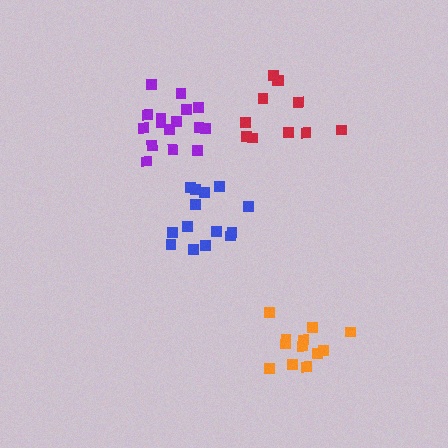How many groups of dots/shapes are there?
There are 4 groups.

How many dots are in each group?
Group 1: 14 dots, Group 2: 12 dots, Group 3: 11 dots, Group 4: 16 dots (53 total).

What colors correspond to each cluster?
The clusters are colored: blue, orange, red, purple.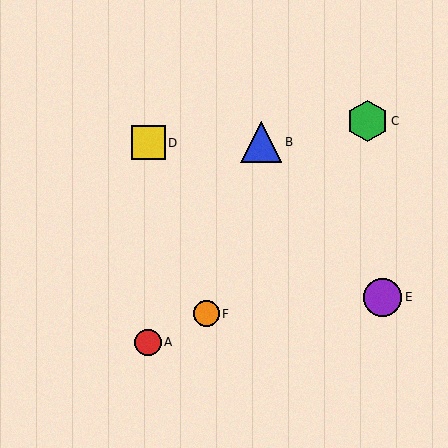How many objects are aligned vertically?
2 objects (A, D) are aligned vertically.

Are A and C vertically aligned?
No, A is at x≈148 and C is at x≈367.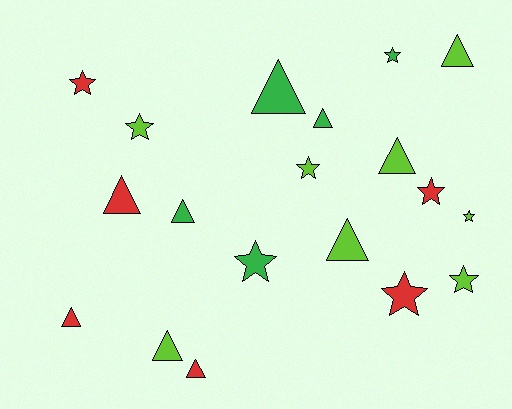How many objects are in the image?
There are 19 objects.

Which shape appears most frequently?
Triangle, with 10 objects.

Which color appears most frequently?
Lime, with 8 objects.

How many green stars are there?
There are 2 green stars.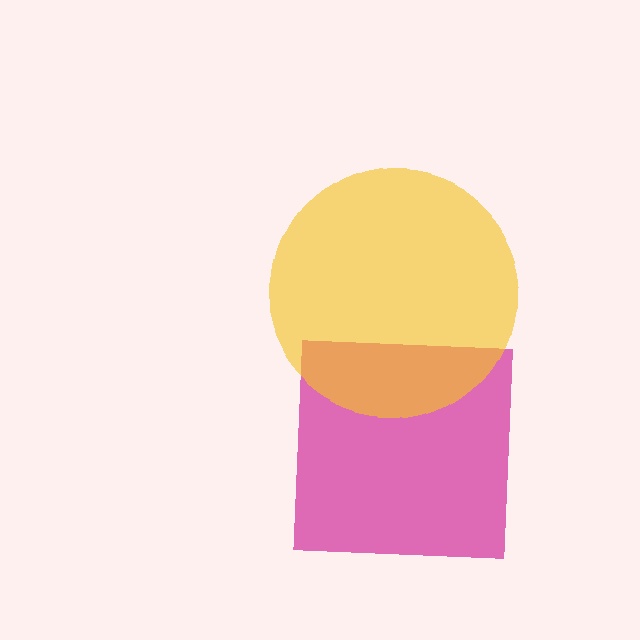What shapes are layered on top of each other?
The layered shapes are: a magenta square, a yellow circle.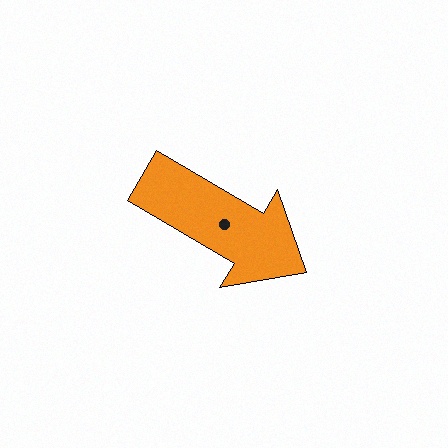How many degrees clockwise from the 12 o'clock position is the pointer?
Approximately 121 degrees.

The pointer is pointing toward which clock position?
Roughly 4 o'clock.